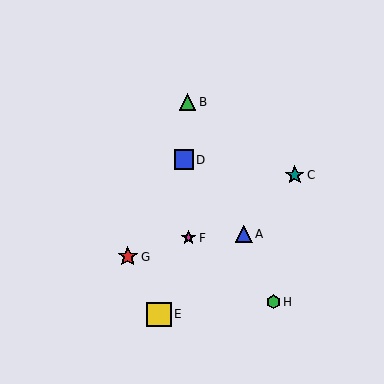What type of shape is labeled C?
Shape C is a teal star.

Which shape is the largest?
The yellow square (labeled E) is the largest.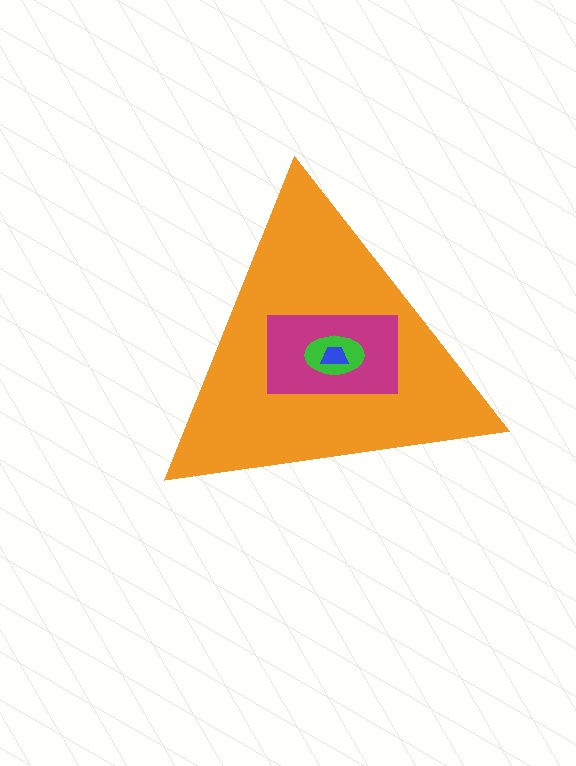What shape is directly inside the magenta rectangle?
The green ellipse.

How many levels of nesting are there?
4.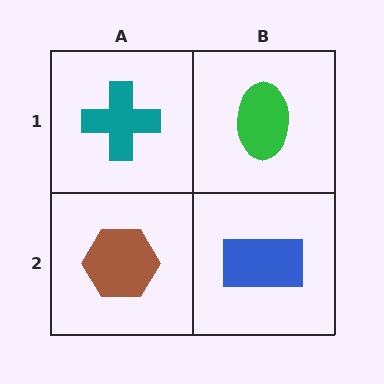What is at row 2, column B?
A blue rectangle.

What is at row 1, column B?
A green ellipse.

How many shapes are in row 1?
2 shapes.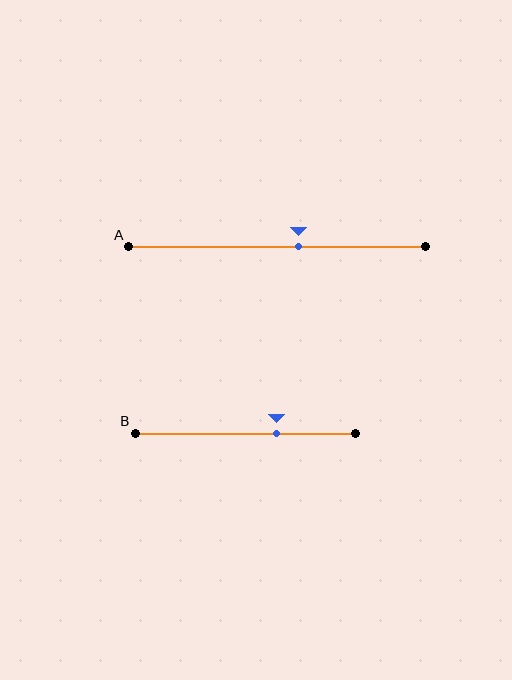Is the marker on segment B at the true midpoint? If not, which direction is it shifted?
No, the marker on segment B is shifted to the right by about 14% of the segment length.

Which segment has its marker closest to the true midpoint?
Segment A has its marker closest to the true midpoint.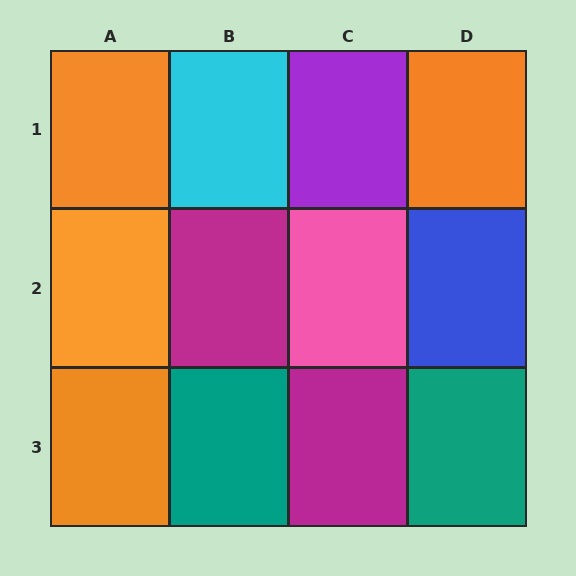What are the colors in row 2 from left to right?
Orange, magenta, pink, blue.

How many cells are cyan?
1 cell is cyan.